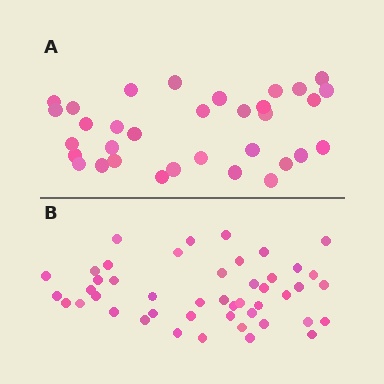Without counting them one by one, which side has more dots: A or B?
Region B (the bottom region) has more dots.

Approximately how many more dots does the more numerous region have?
Region B has approximately 15 more dots than region A.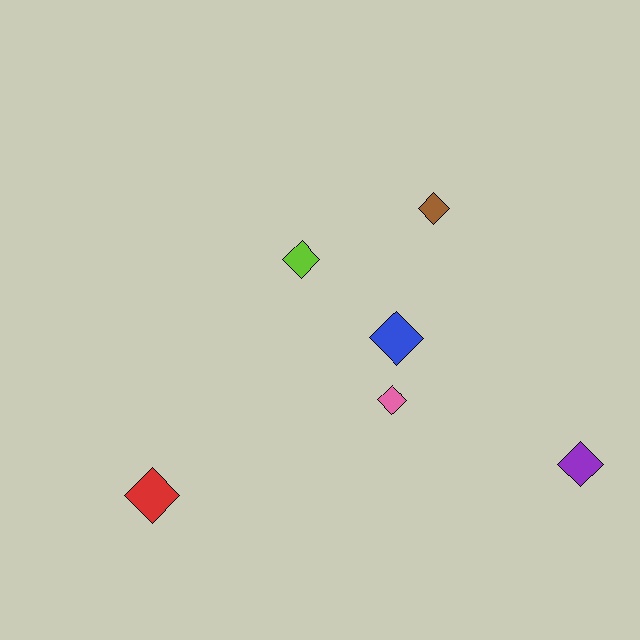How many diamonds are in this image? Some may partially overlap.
There are 6 diamonds.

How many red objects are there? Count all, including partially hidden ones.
There is 1 red object.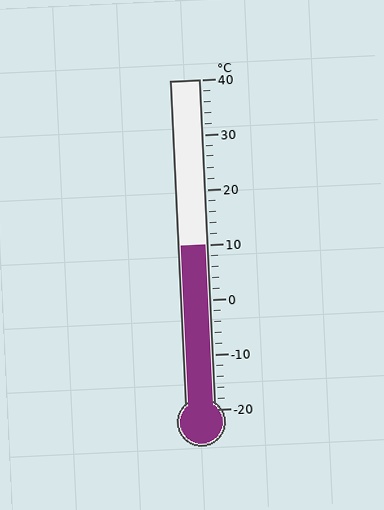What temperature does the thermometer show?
The thermometer shows approximately 10°C.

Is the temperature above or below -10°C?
The temperature is above -10°C.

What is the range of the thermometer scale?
The thermometer scale ranges from -20°C to 40°C.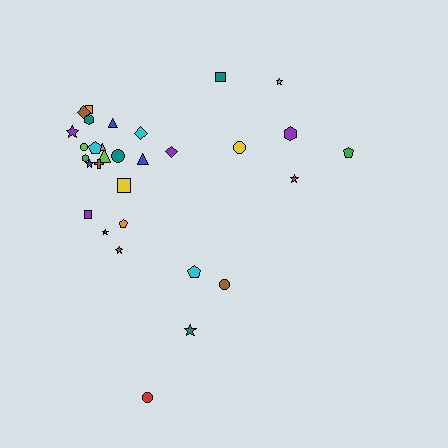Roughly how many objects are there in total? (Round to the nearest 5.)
Roughly 30 objects in total.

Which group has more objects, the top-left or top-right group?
The top-left group.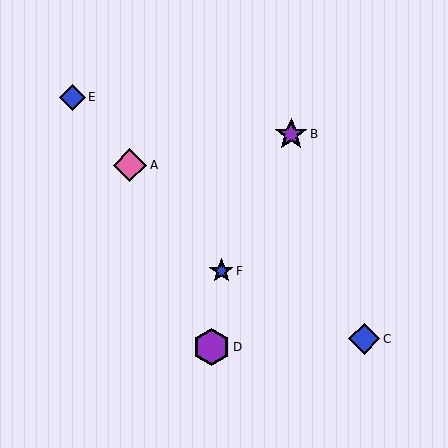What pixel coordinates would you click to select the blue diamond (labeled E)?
Click at (72, 97) to select the blue diamond E.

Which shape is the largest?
The purple hexagon (labeled D) is the largest.